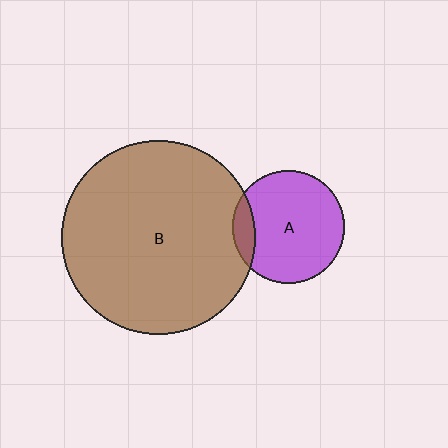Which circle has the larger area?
Circle B (brown).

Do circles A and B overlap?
Yes.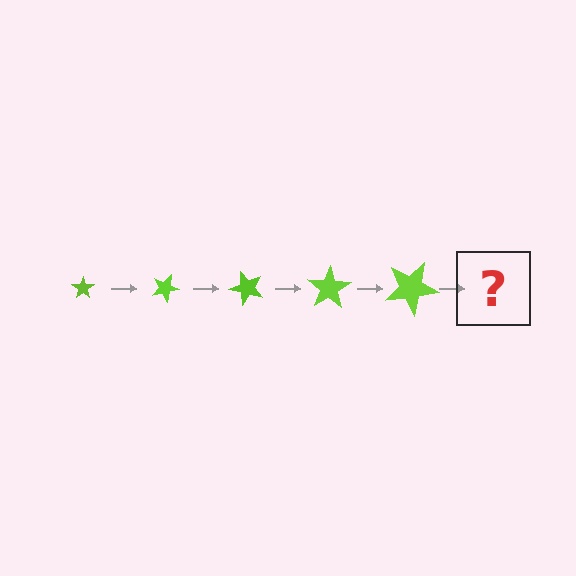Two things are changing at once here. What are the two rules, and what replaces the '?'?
The two rules are that the star grows larger each step and it rotates 25 degrees each step. The '?' should be a star, larger than the previous one and rotated 125 degrees from the start.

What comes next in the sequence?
The next element should be a star, larger than the previous one and rotated 125 degrees from the start.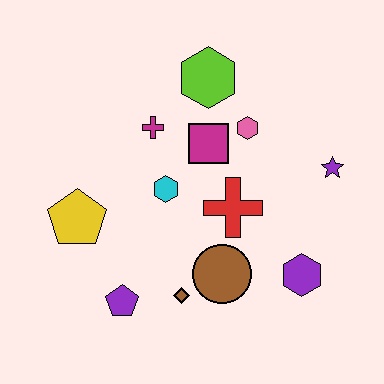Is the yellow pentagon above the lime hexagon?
No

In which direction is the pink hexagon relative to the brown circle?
The pink hexagon is above the brown circle.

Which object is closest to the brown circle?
The brown diamond is closest to the brown circle.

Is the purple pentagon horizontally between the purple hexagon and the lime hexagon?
No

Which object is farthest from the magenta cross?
The purple hexagon is farthest from the magenta cross.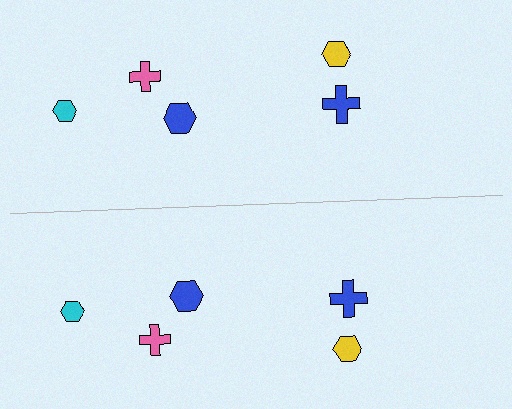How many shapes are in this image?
There are 10 shapes in this image.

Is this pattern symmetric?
Yes, this pattern has bilateral (reflection) symmetry.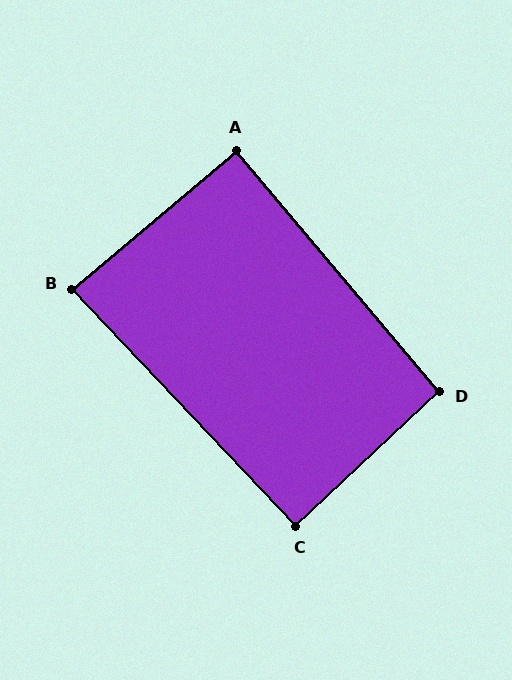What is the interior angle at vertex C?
Approximately 90 degrees (approximately right).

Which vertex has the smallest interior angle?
B, at approximately 87 degrees.